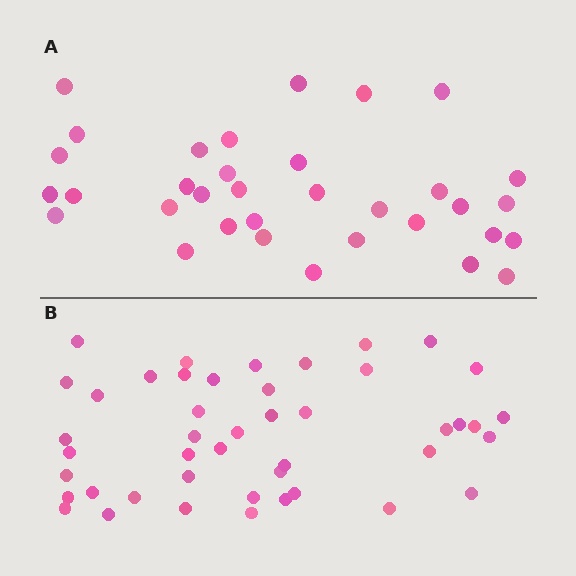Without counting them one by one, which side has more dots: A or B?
Region B (the bottom region) has more dots.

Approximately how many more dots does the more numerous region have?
Region B has roughly 12 or so more dots than region A.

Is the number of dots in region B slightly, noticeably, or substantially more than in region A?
Region B has noticeably more, but not dramatically so. The ratio is roughly 1.3 to 1.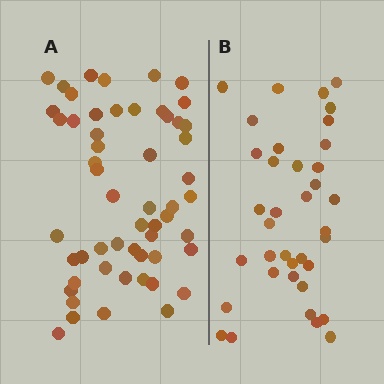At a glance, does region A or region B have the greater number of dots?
Region A (the left region) has more dots.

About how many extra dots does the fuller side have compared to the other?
Region A has approximately 20 more dots than region B.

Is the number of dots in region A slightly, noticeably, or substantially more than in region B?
Region A has substantially more. The ratio is roughly 1.5 to 1.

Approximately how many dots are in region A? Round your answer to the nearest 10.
About 60 dots. (The exact count is 55, which rounds to 60.)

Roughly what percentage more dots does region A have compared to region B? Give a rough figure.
About 50% more.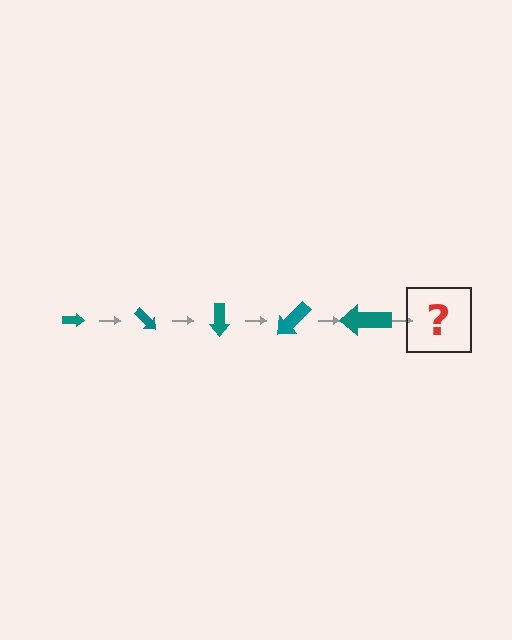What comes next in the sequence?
The next element should be an arrow, larger than the previous one and rotated 225 degrees from the start.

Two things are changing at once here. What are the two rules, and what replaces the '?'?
The two rules are that the arrow grows larger each step and it rotates 45 degrees each step. The '?' should be an arrow, larger than the previous one and rotated 225 degrees from the start.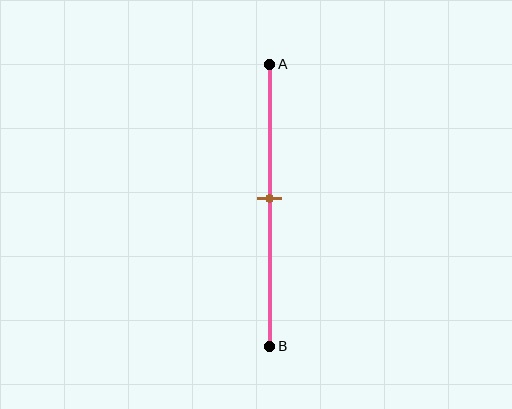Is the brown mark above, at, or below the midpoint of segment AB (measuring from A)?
The brown mark is approximately at the midpoint of segment AB.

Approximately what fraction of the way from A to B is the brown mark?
The brown mark is approximately 50% of the way from A to B.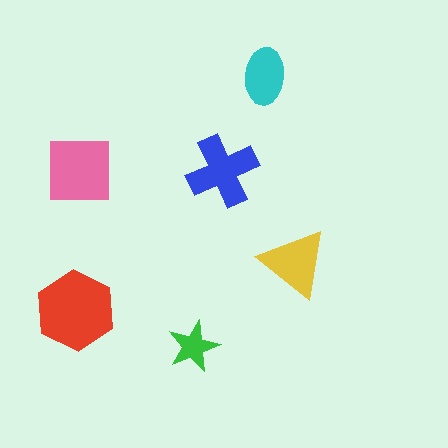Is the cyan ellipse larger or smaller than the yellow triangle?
Smaller.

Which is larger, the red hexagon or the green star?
The red hexagon.